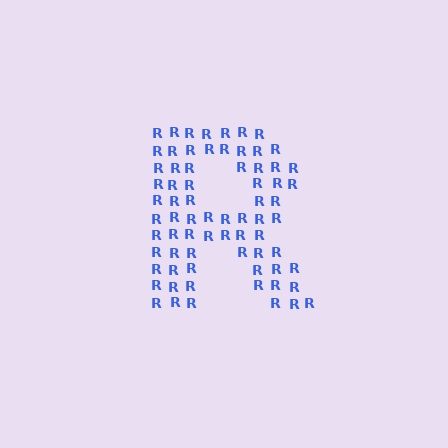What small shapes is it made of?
It is made of small letter R's.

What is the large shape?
The large shape is the letter R.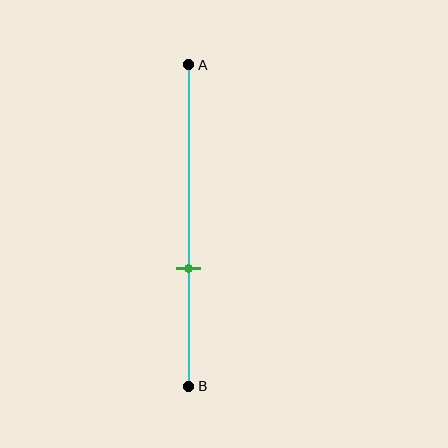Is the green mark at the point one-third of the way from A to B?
No, the mark is at about 65% from A, not at the 33% one-third point.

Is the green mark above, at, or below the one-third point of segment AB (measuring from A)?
The green mark is below the one-third point of segment AB.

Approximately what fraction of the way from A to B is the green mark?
The green mark is approximately 65% of the way from A to B.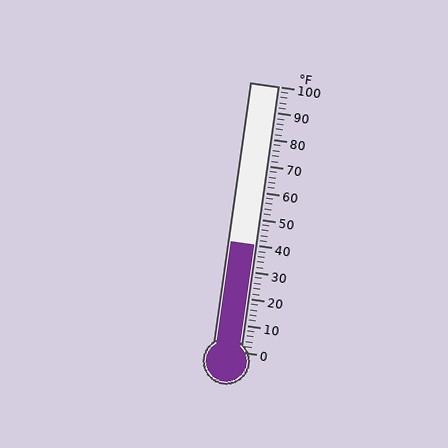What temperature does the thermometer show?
The thermometer shows approximately 40°F.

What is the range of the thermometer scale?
The thermometer scale ranges from 0°F to 100°F.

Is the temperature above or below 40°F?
The temperature is at 40°F.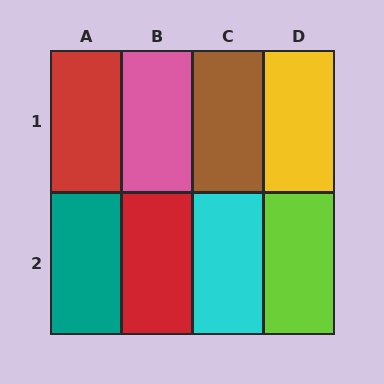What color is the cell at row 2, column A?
Teal.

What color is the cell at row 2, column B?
Red.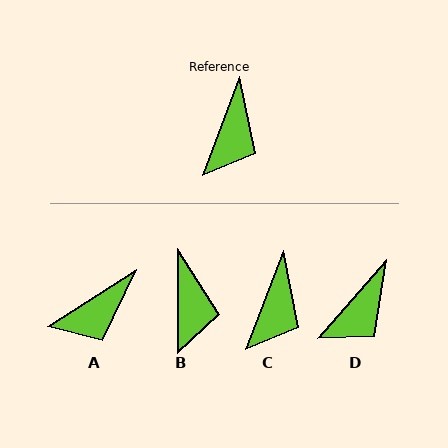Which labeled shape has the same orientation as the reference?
C.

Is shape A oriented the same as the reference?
No, it is off by about 37 degrees.